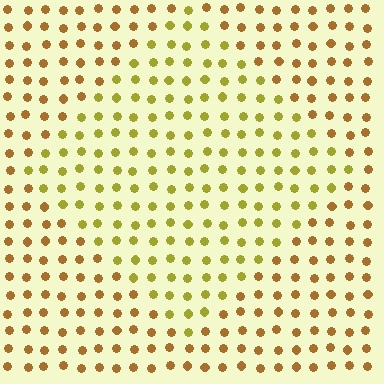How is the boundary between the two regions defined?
The boundary is defined purely by a slight shift in hue (about 31 degrees). Spacing, size, and orientation are identical on both sides.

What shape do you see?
I see a diamond.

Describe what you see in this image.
The image is filled with small brown elements in a uniform arrangement. A diamond-shaped region is visible where the elements are tinted to a slightly different hue, forming a subtle color boundary.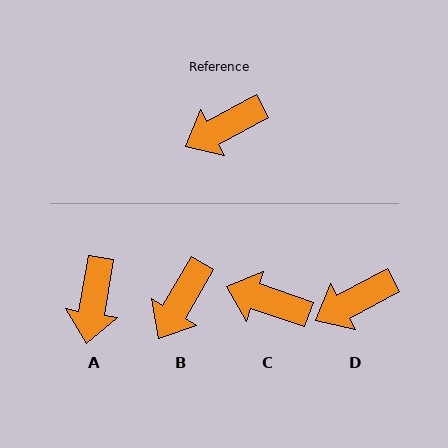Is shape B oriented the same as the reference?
No, it is off by about 32 degrees.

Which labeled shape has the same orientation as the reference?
D.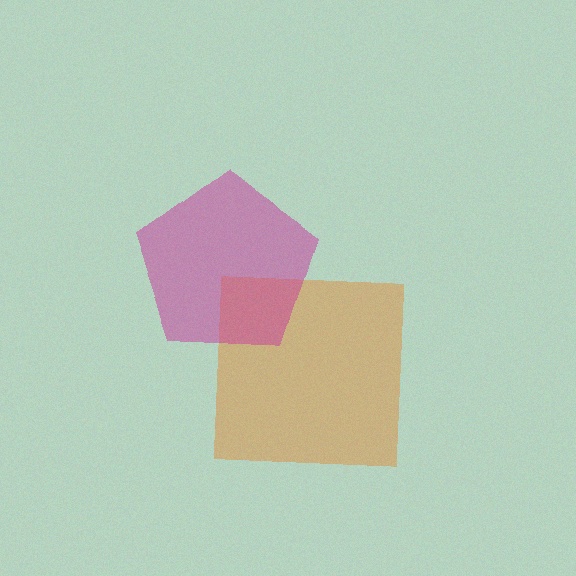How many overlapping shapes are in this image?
There are 2 overlapping shapes in the image.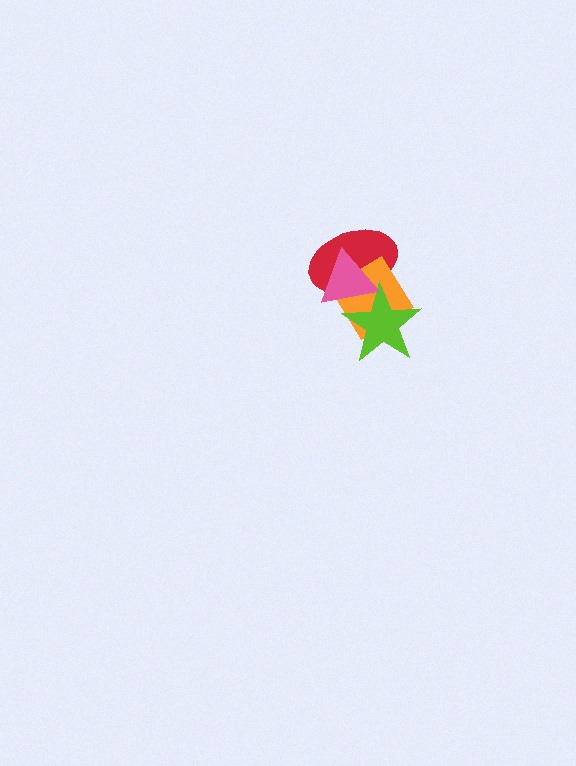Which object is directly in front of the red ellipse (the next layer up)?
The orange diamond is directly in front of the red ellipse.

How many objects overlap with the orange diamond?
3 objects overlap with the orange diamond.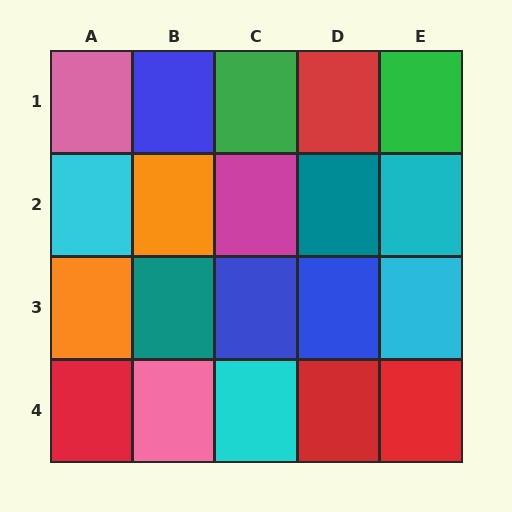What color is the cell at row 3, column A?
Orange.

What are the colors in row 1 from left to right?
Pink, blue, green, red, green.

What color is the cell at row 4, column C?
Cyan.